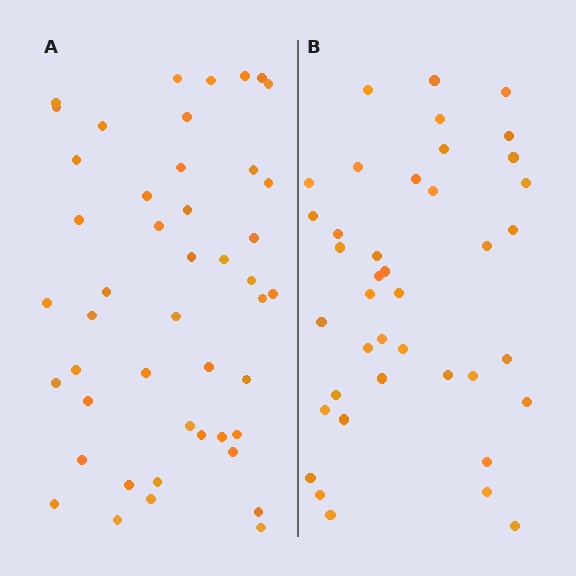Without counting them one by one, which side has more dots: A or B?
Region A (the left region) has more dots.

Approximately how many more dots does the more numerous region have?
Region A has about 6 more dots than region B.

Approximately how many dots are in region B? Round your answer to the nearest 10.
About 40 dots.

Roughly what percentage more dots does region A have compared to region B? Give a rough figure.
About 15% more.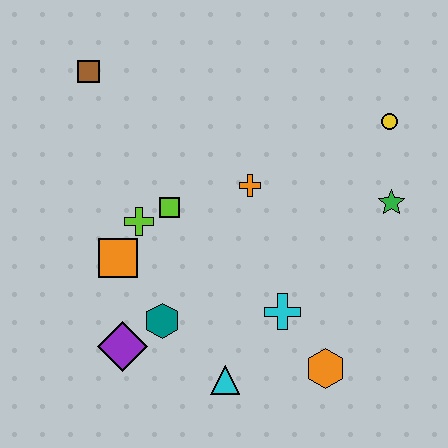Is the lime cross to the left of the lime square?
Yes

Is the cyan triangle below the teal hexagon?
Yes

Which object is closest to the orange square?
The lime cross is closest to the orange square.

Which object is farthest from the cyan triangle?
The brown square is farthest from the cyan triangle.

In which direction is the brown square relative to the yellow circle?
The brown square is to the left of the yellow circle.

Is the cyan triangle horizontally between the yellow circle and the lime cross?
Yes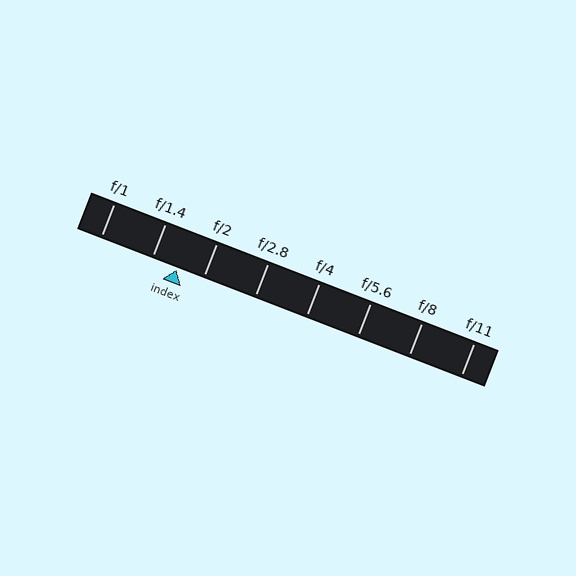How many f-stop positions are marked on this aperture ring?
There are 8 f-stop positions marked.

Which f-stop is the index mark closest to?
The index mark is closest to f/2.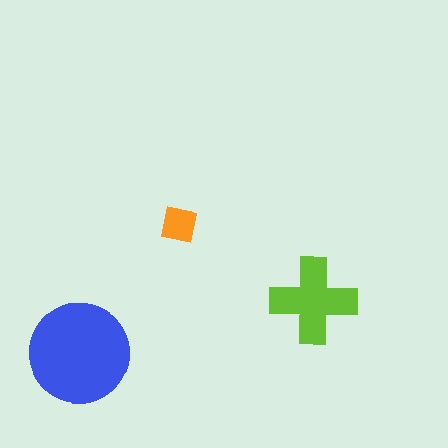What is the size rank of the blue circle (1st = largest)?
1st.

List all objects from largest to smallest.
The blue circle, the lime cross, the orange square.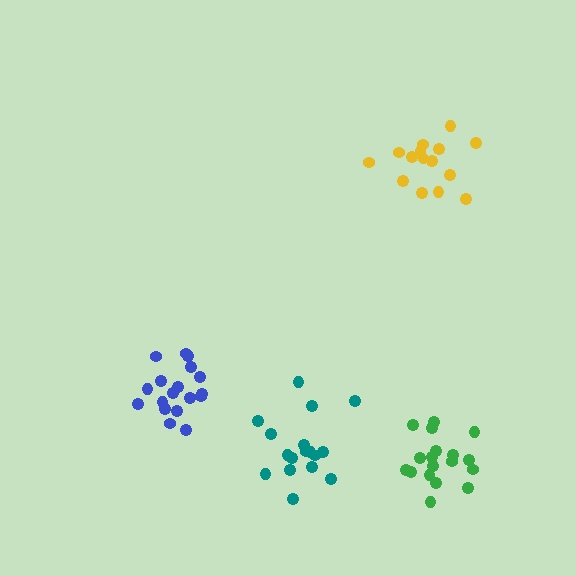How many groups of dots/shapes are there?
There are 4 groups.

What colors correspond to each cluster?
The clusters are colored: yellow, teal, blue, green.